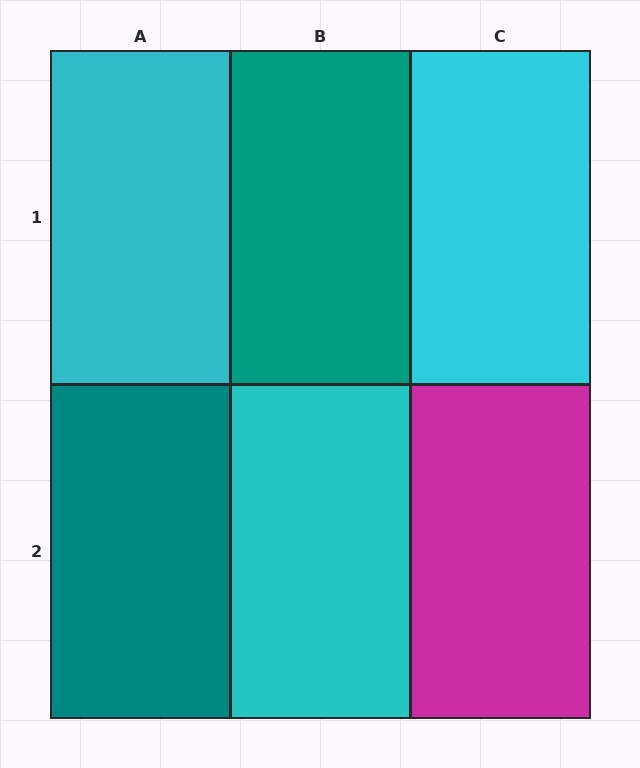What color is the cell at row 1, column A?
Cyan.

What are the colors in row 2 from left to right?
Teal, cyan, magenta.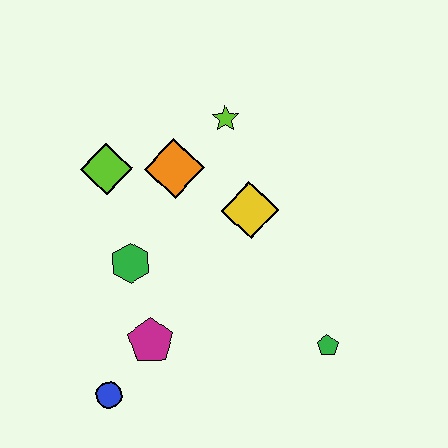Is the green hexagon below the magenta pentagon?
No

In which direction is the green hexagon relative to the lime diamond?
The green hexagon is below the lime diamond.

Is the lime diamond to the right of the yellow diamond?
No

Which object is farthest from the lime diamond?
The green pentagon is farthest from the lime diamond.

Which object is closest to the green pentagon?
The yellow diamond is closest to the green pentagon.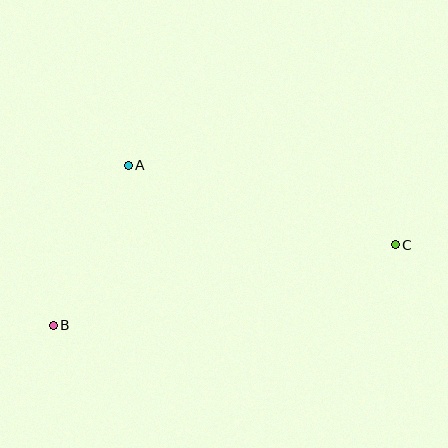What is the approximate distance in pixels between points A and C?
The distance between A and C is approximately 278 pixels.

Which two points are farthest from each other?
Points B and C are farthest from each other.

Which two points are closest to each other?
Points A and B are closest to each other.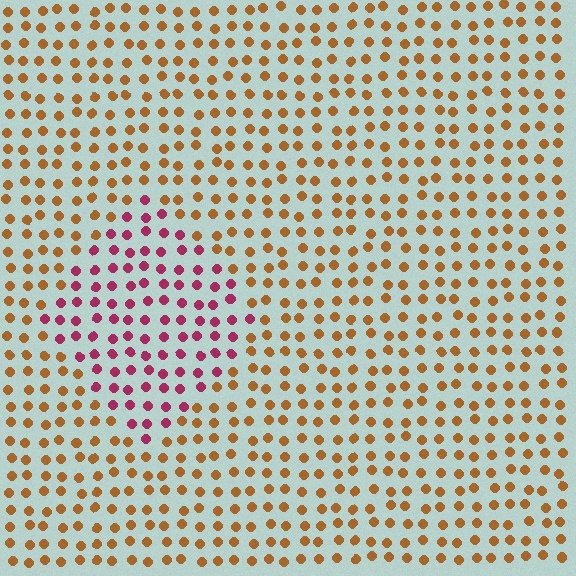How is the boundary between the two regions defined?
The boundary is defined purely by a slight shift in hue (about 55 degrees). Spacing, size, and orientation are identical on both sides.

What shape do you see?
I see a diamond.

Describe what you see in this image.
The image is filled with small brown elements in a uniform arrangement. A diamond-shaped region is visible where the elements are tinted to a slightly different hue, forming a subtle color boundary.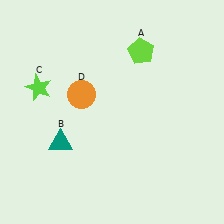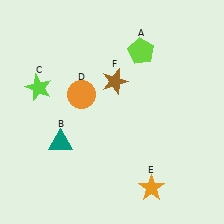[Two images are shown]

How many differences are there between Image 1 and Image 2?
There are 2 differences between the two images.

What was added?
An orange star (E), a brown star (F) were added in Image 2.